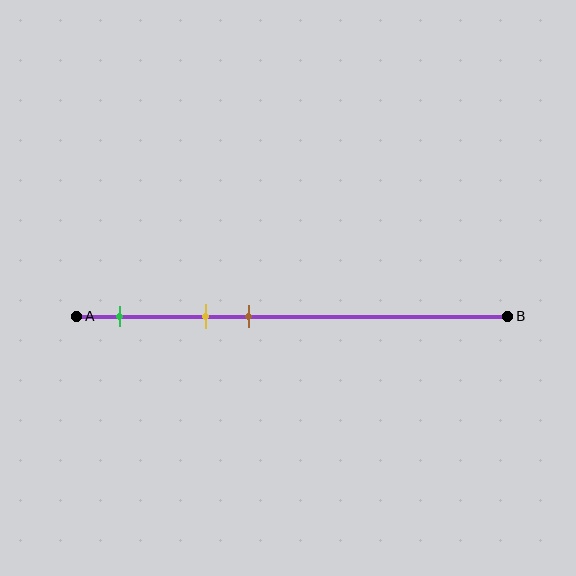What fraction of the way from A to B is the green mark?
The green mark is approximately 10% (0.1) of the way from A to B.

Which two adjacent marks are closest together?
The yellow and brown marks are the closest adjacent pair.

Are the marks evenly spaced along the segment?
Yes, the marks are approximately evenly spaced.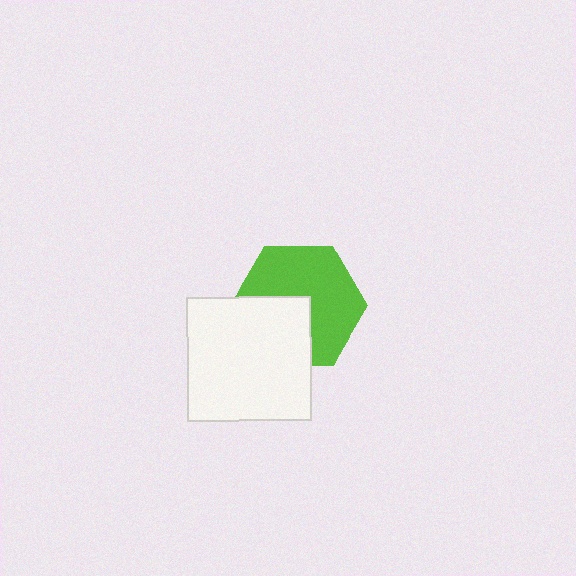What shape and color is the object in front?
The object in front is a white square.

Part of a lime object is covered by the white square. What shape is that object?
It is a hexagon.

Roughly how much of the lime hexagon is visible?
About half of it is visible (roughly 62%).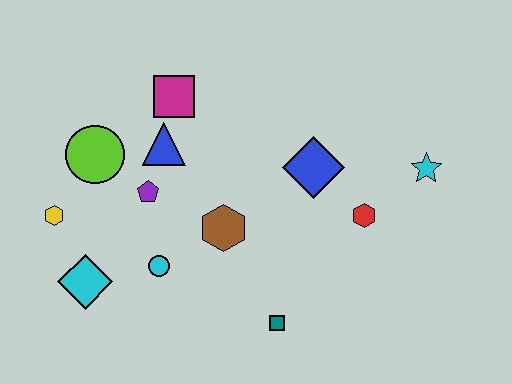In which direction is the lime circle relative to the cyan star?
The lime circle is to the left of the cyan star.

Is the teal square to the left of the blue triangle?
No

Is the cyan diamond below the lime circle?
Yes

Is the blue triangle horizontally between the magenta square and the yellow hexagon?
Yes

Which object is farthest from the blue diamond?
The yellow hexagon is farthest from the blue diamond.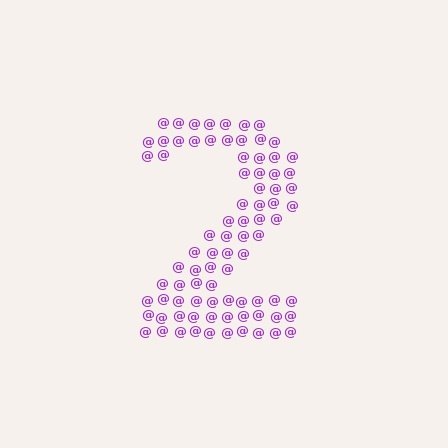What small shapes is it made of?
It is made of small at signs.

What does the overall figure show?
The overall figure shows the digit 2.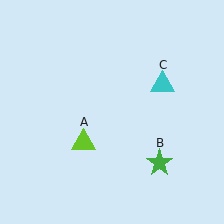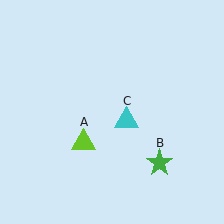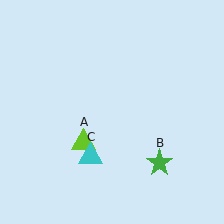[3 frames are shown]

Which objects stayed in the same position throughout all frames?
Lime triangle (object A) and green star (object B) remained stationary.